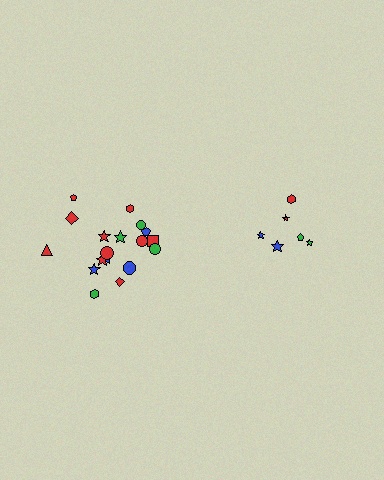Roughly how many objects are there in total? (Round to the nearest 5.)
Roughly 25 objects in total.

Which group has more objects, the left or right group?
The left group.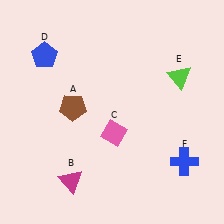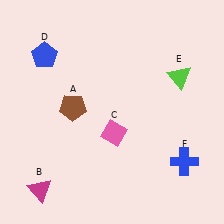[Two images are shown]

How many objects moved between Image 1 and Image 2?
1 object moved between the two images.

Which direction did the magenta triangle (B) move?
The magenta triangle (B) moved left.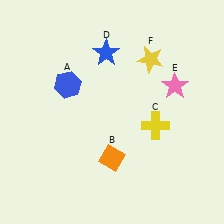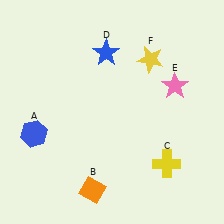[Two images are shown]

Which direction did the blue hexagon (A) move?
The blue hexagon (A) moved down.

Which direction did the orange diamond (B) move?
The orange diamond (B) moved down.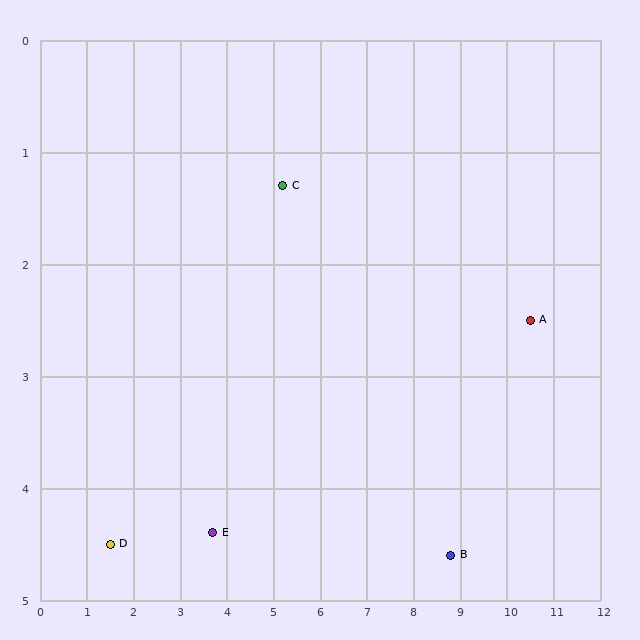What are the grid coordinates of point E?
Point E is at approximately (3.7, 4.4).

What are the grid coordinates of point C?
Point C is at approximately (5.2, 1.3).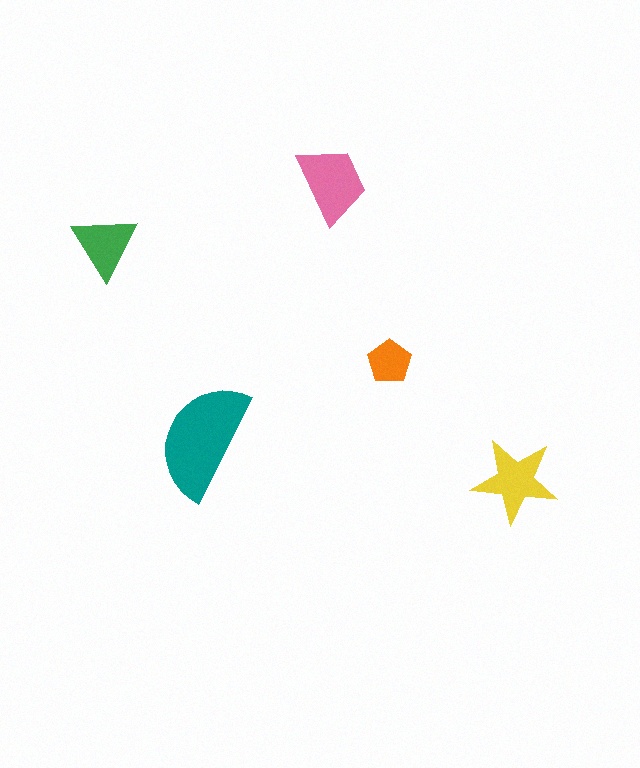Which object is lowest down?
The yellow star is bottommost.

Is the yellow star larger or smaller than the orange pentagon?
Larger.